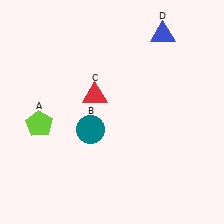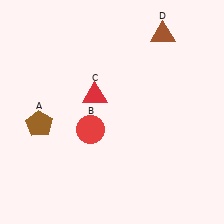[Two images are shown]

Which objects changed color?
A changed from lime to brown. B changed from teal to red. D changed from blue to brown.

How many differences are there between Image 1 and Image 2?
There are 3 differences between the two images.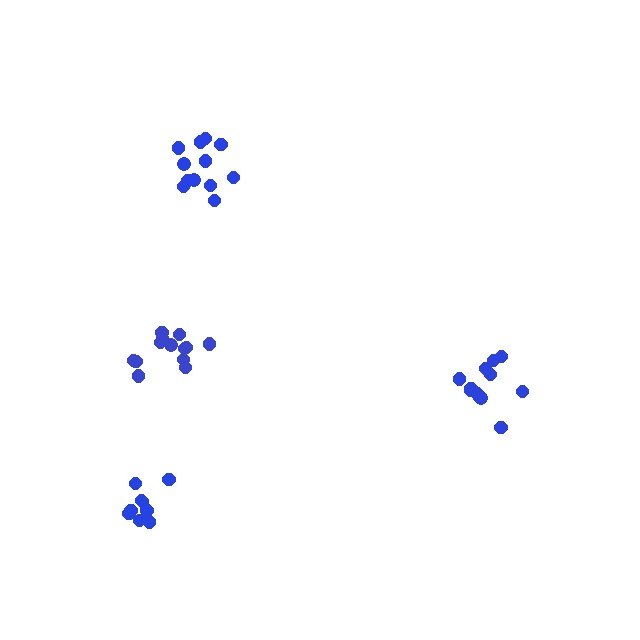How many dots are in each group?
Group 1: 12 dots, Group 2: 9 dots, Group 3: 12 dots, Group 4: 13 dots (46 total).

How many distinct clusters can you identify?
There are 4 distinct clusters.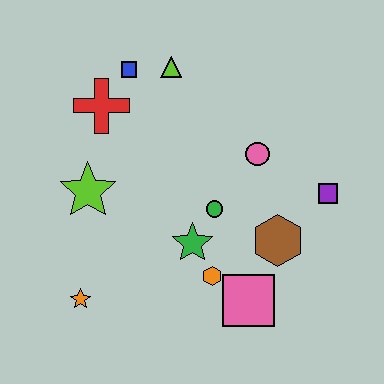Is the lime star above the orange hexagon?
Yes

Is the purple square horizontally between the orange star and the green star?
No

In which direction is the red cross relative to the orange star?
The red cross is above the orange star.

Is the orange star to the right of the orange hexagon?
No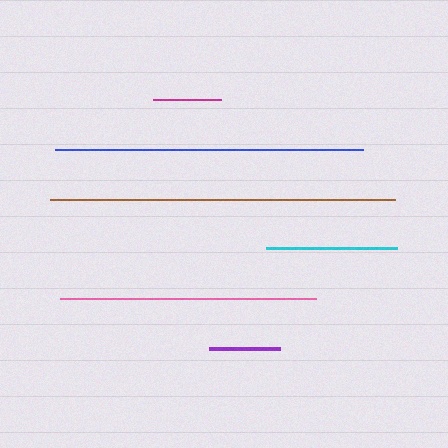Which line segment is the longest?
The brown line is the longest at approximately 345 pixels.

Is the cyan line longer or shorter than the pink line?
The pink line is longer than the cyan line.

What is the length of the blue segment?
The blue segment is approximately 308 pixels long.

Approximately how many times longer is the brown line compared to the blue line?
The brown line is approximately 1.1 times the length of the blue line.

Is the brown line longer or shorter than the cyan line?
The brown line is longer than the cyan line.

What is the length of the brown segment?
The brown segment is approximately 345 pixels long.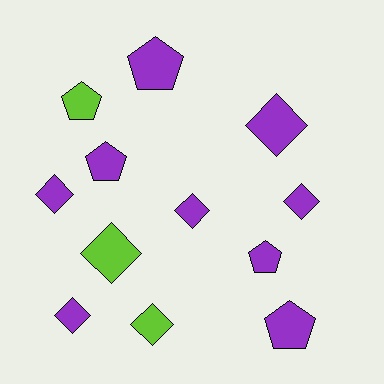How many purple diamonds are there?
There are 5 purple diamonds.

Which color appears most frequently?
Purple, with 9 objects.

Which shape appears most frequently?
Diamond, with 7 objects.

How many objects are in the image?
There are 12 objects.